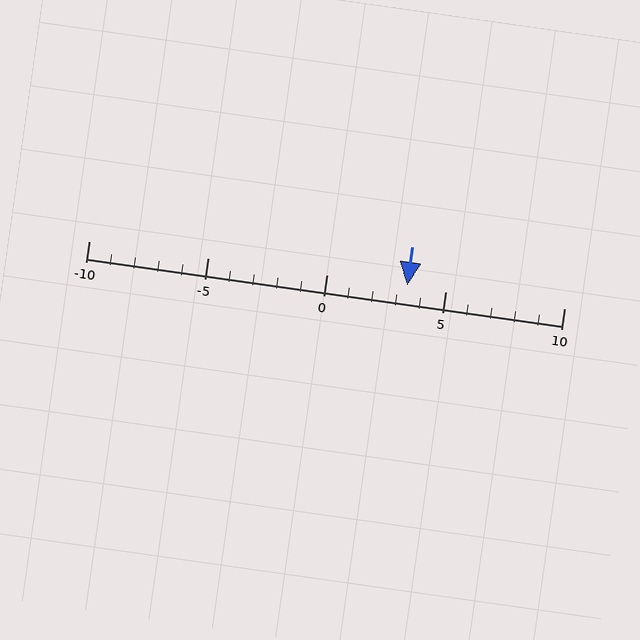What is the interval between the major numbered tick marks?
The major tick marks are spaced 5 units apart.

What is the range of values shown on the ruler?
The ruler shows values from -10 to 10.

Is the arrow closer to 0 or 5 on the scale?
The arrow is closer to 5.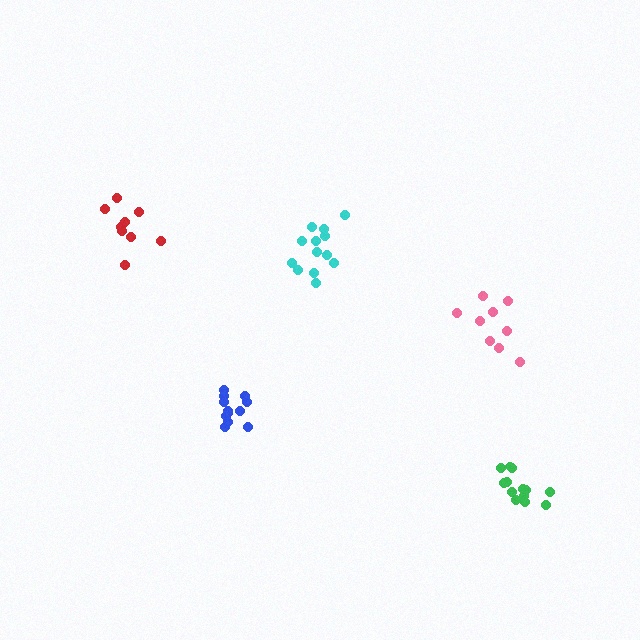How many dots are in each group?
Group 1: 12 dots, Group 2: 9 dots, Group 3: 9 dots, Group 4: 13 dots, Group 5: 13 dots (56 total).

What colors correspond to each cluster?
The clusters are colored: blue, red, pink, green, cyan.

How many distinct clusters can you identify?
There are 5 distinct clusters.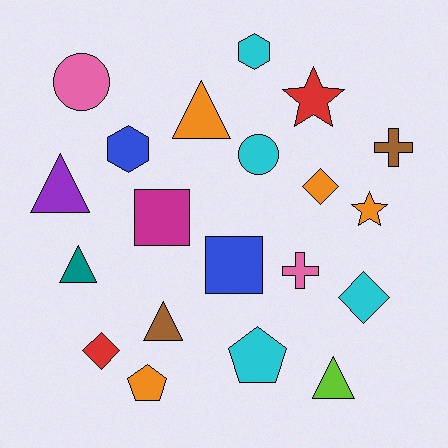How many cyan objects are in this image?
There are 4 cyan objects.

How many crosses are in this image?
There are 2 crosses.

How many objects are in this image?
There are 20 objects.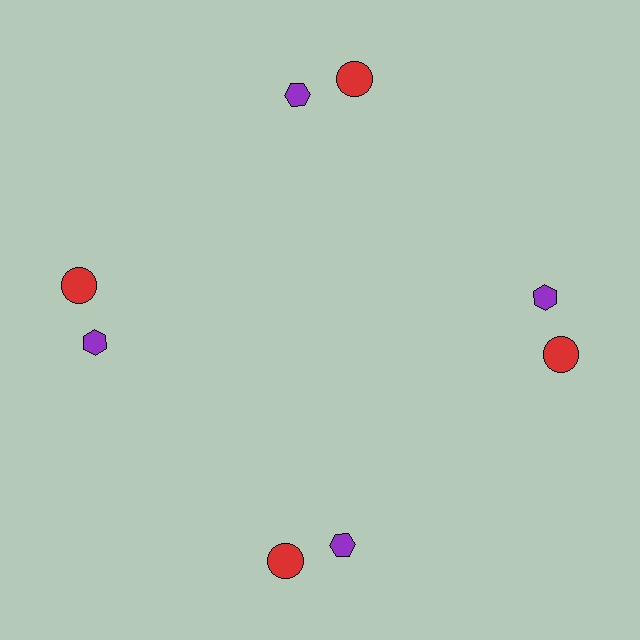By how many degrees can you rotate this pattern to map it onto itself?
The pattern maps onto itself every 90 degrees of rotation.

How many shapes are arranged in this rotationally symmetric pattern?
There are 8 shapes, arranged in 4 groups of 2.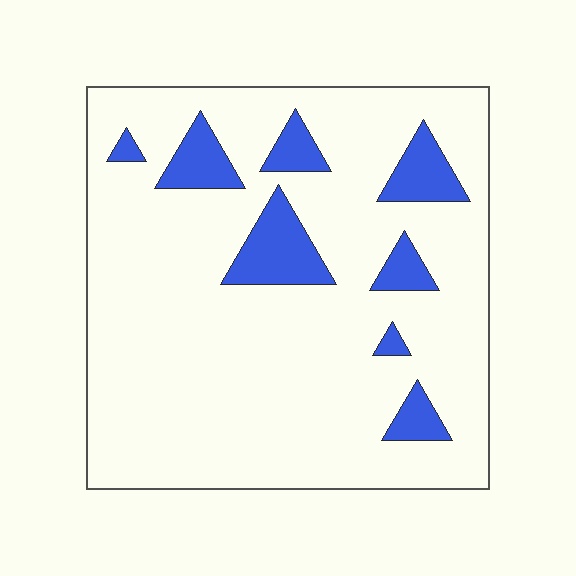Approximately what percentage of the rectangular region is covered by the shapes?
Approximately 15%.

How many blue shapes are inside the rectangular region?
8.